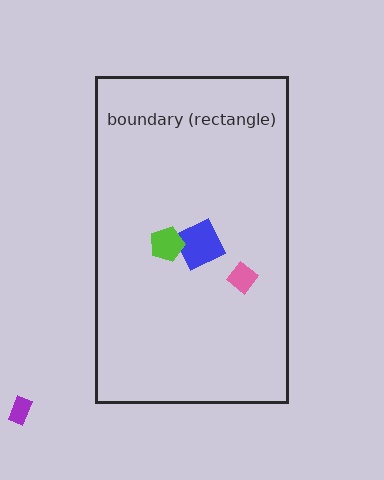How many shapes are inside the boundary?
3 inside, 1 outside.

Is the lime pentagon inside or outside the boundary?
Inside.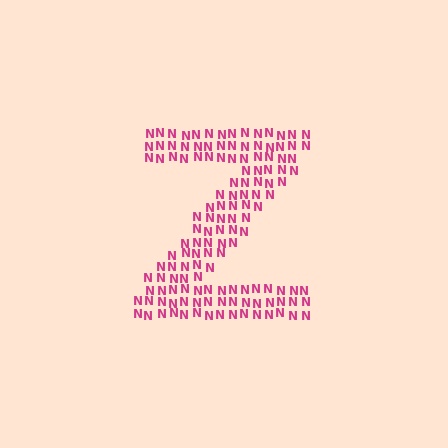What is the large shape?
The large shape is the letter Z.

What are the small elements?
The small elements are letter N's.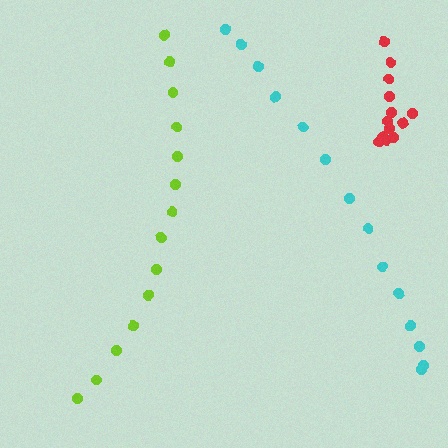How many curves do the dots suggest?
There are 3 distinct paths.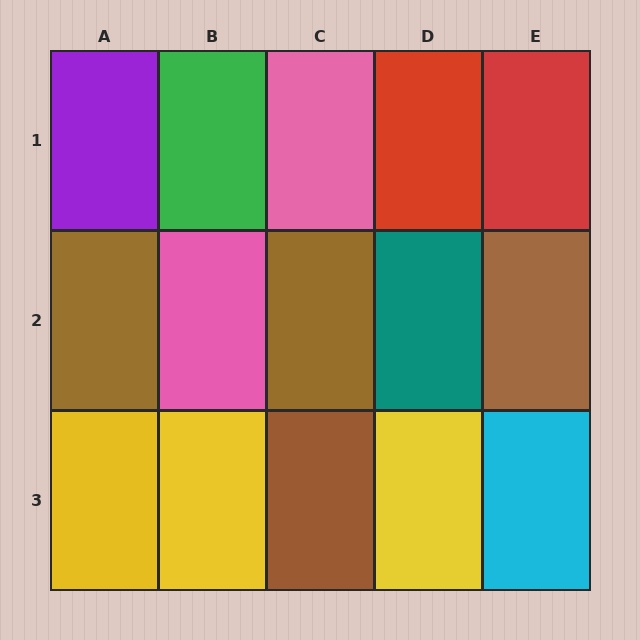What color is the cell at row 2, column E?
Brown.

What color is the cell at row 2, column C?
Brown.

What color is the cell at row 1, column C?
Pink.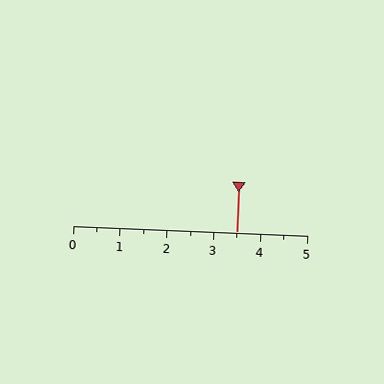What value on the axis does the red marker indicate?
The marker indicates approximately 3.5.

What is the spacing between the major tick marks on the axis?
The major ticks are spaced 1 apart.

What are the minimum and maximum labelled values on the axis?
The axis runs from 0 to 5.